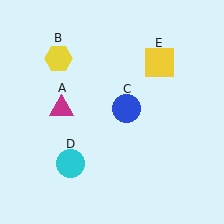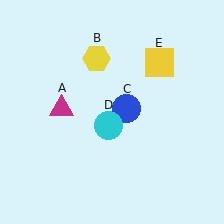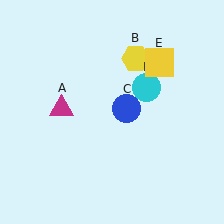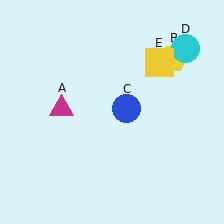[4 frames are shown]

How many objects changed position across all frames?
2 objects changed position: yellow hexagon (object B), cyan circle (object D).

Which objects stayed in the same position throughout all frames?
Magenta triangle (object A) and blue circle (object C) and yellow square (object E) remained stationary.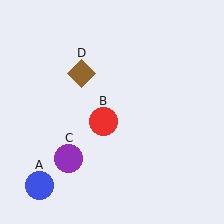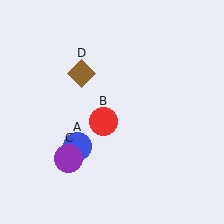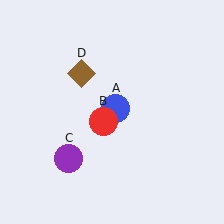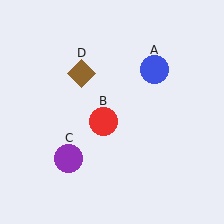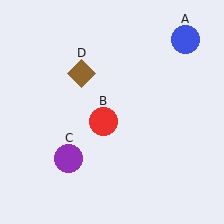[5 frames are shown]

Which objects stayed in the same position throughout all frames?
Red circle (object B) and purple circle (object C) and brown diamond (object D) remained stationary.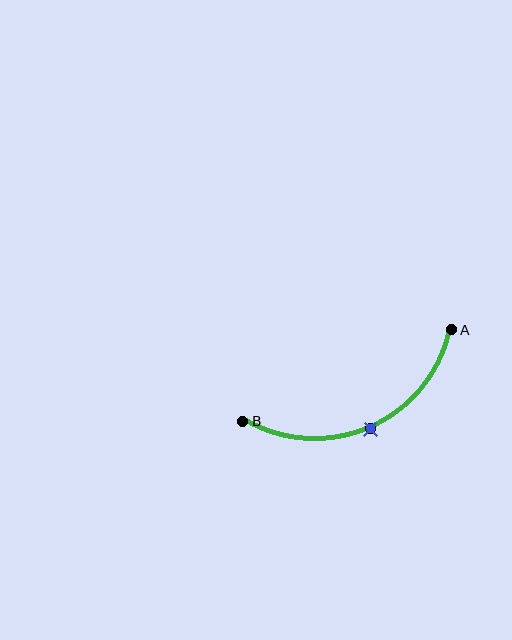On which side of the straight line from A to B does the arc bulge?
The arc bulges below the straight line connecting A and B.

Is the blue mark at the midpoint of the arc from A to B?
Yes. The blue mark lies on the arc at equal arc-length from both A and B — it is the arc midpoint.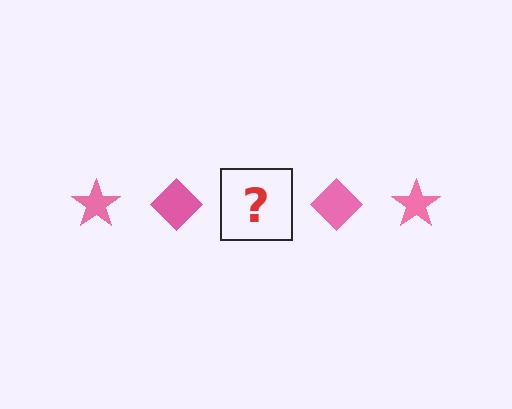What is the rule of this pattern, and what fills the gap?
The rule is that the pattern cycles through star, diamond shapes in pink. The gap should be filled with a pink star.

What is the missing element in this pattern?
The missing element is a pink star.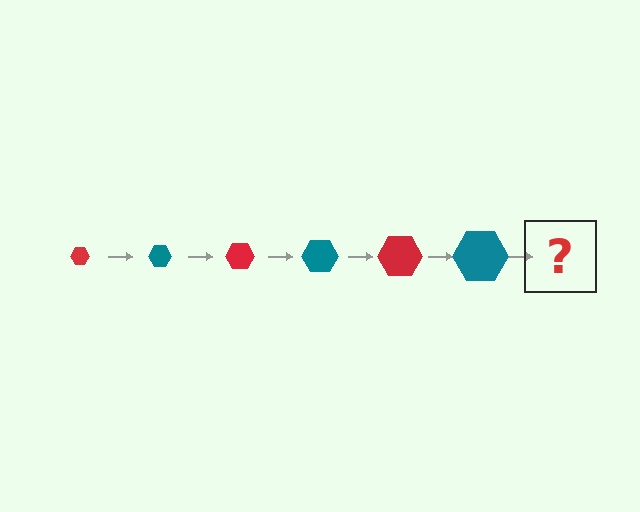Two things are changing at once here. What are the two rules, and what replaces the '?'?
The two rules are that the hexagon grows larger each step and the color cycles through red and teal. The '?' should be a red hexagon, larger than the previous one.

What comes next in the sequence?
The next element should be a red hexagon, larger than the previous one.